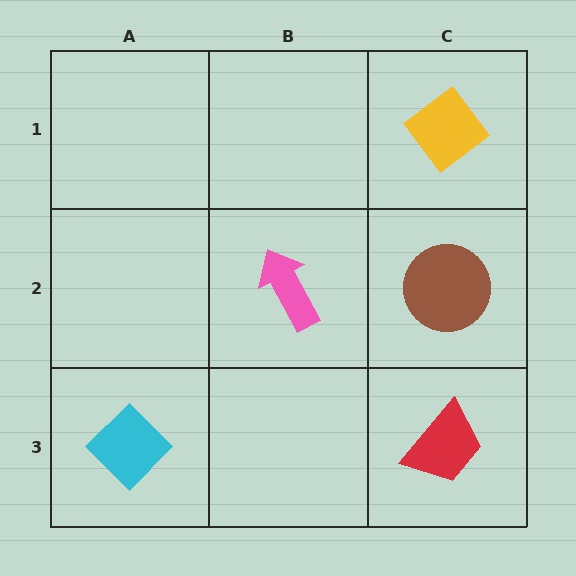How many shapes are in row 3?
2 shapes.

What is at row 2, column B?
A pink arrow.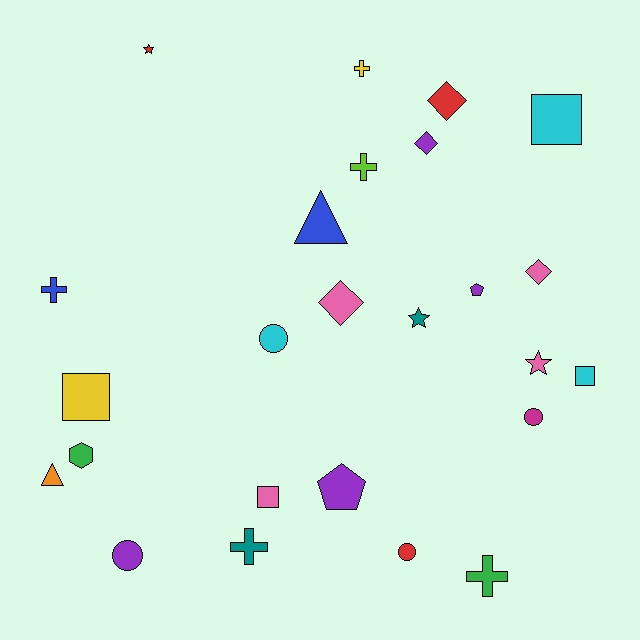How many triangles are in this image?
There are 2 triangles.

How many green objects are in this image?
There are 2 green objects.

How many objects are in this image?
There are 25 objects.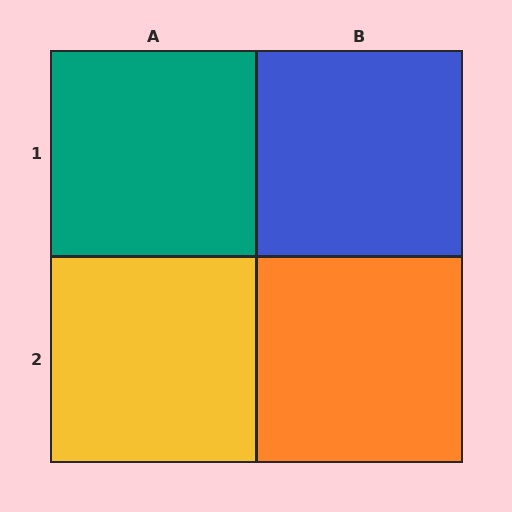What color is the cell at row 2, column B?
Orange.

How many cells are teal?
1 cell is teal.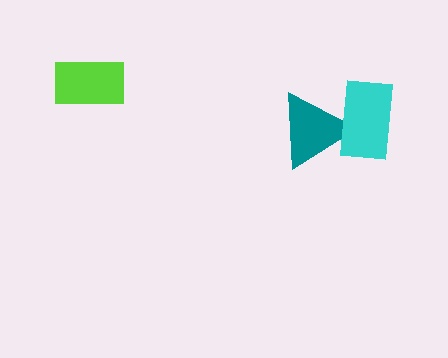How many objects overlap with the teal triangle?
1 object overlaps with the teal triangle.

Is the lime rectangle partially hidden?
No, no other shape covers it.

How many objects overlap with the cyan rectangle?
1 object overlaps with the cyan rectangle.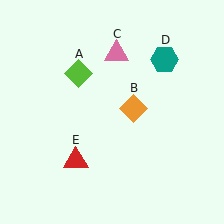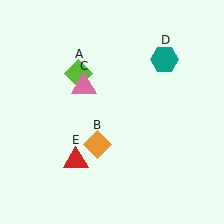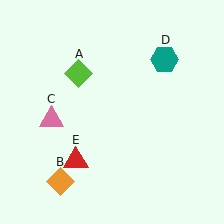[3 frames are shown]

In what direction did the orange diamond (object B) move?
The orange diamond (object B) moved down and to the left.